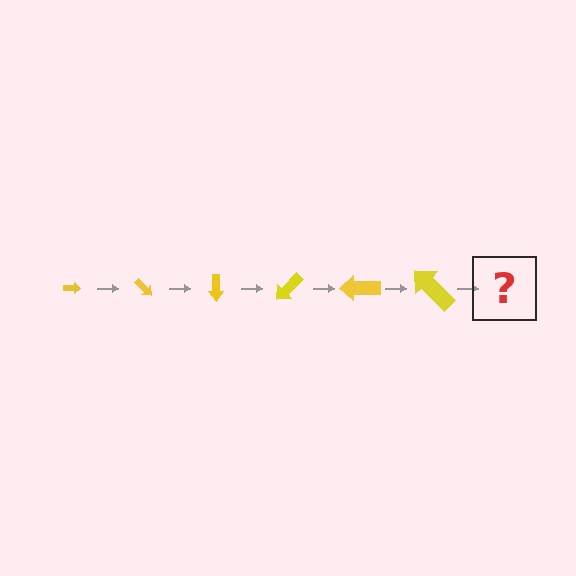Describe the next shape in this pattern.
It should be an arrow, larger than the previous one and rotated 270 degrees from the start.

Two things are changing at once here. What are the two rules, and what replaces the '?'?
The two rules are that the arrow grows larger each step and it rotates 45 degrees each step. The '?' should be an arrow, larger than the previous one and rotated 270 degrees from the start.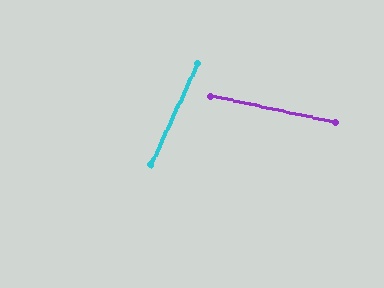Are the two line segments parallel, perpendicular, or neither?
Neither parallel nor perpendicular — they differ by about 77°.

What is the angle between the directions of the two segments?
Approximately 77 degrees.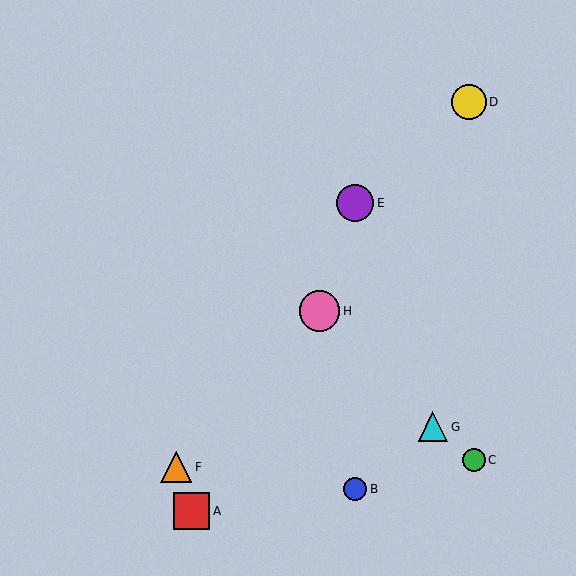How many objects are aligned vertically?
2 objects (B, E) are aligned vertically.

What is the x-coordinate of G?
Object G is at x≈433.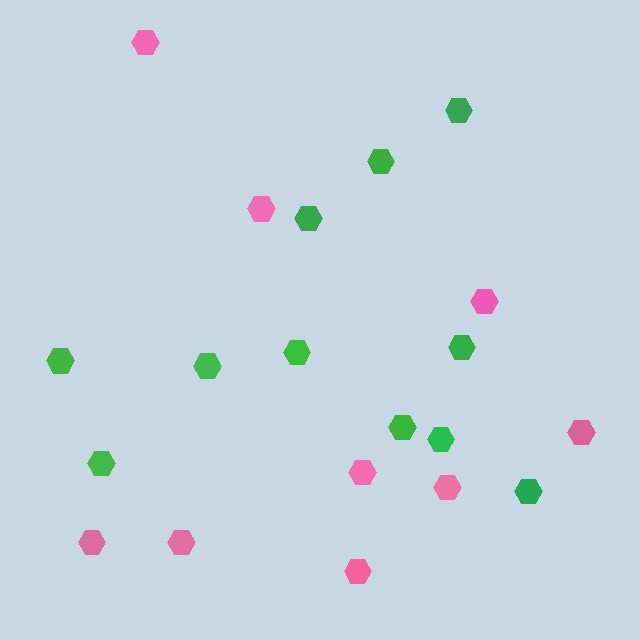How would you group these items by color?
There are 2 groups: one group of green hexagons (11) and one group of pink hexagons (9).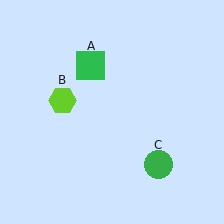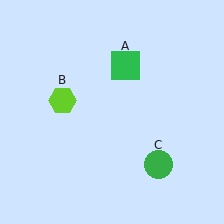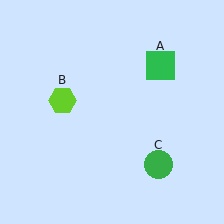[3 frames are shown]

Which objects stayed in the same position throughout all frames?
Lime hexagon (object B) and green circle (object C) remained stationary.